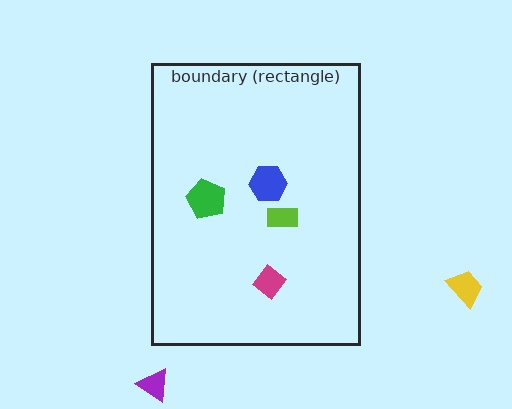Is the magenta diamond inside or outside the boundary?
Inside.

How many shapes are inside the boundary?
4 inside, 2 outside.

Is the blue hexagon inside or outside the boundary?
Inside.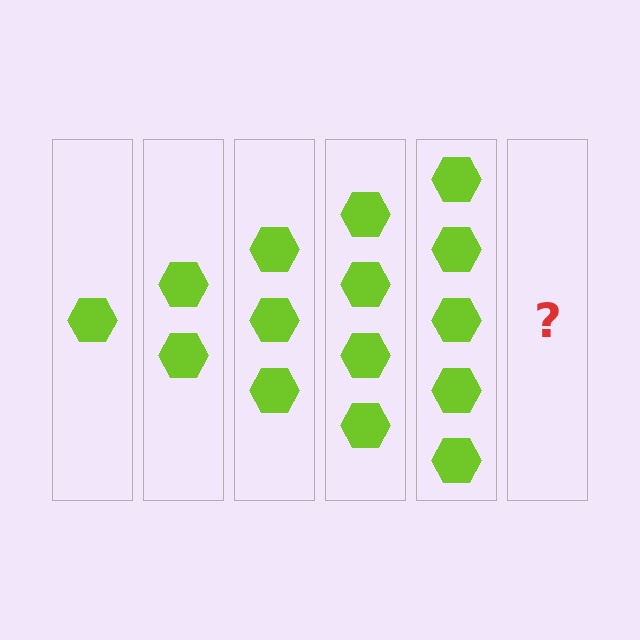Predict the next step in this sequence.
The next step is 6 hexagons.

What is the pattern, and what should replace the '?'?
The pattern is that each step adds one more hexagon. The '?' should be 6 hexagons.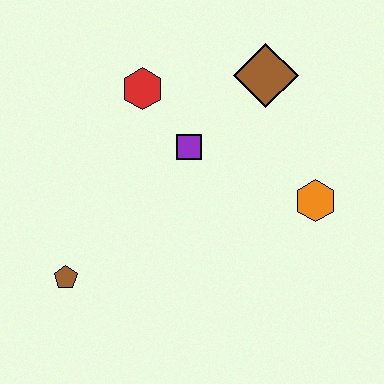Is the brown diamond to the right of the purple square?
Yes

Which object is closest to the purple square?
The red hexagon is closest to the purple square.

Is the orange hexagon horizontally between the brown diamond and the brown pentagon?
No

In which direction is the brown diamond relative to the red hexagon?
The brown diamond is to the right of the red hexagon.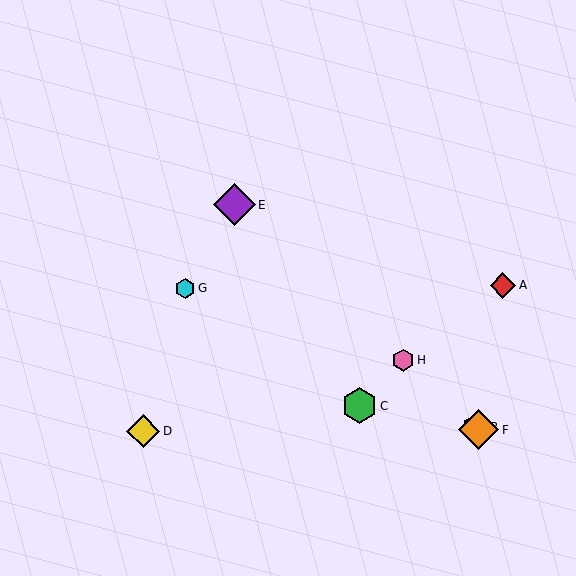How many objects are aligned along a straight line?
4 objects (B, E, F, H) are aligned along a straight line.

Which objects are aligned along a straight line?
Objects B, E, F, H are aligned along a straight line.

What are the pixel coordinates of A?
Object A is at (503, 285).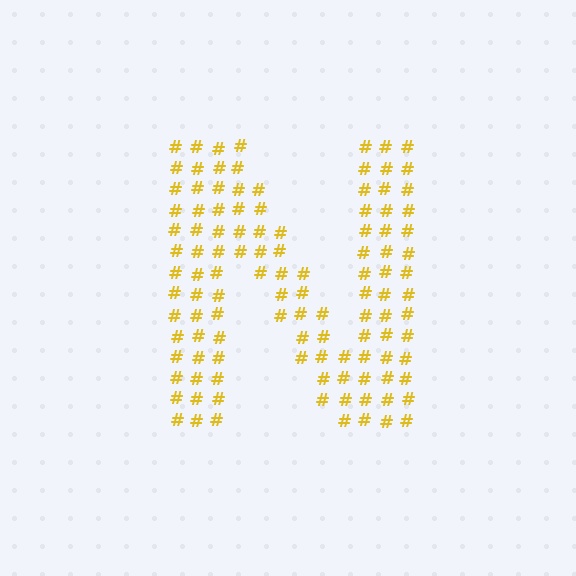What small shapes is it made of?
It is made of small hash symbols.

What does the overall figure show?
The overall figure shows the letter N.